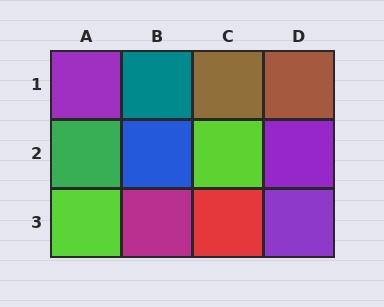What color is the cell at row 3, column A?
Lime.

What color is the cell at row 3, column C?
Red.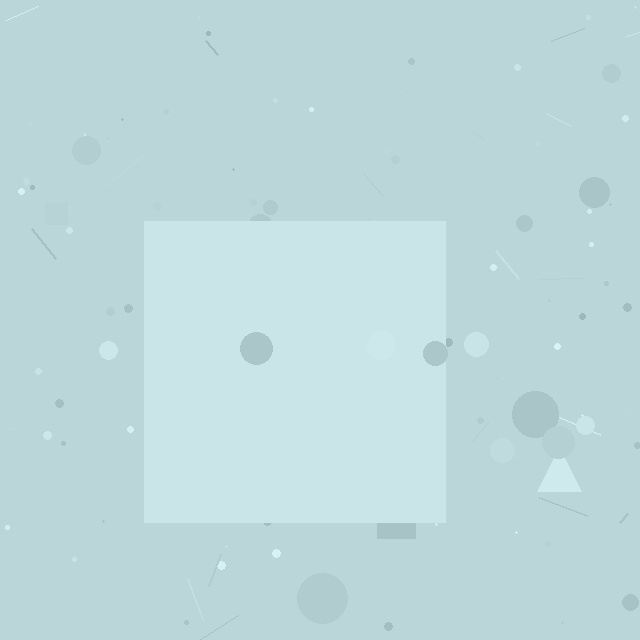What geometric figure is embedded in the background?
A square is embedded in the background.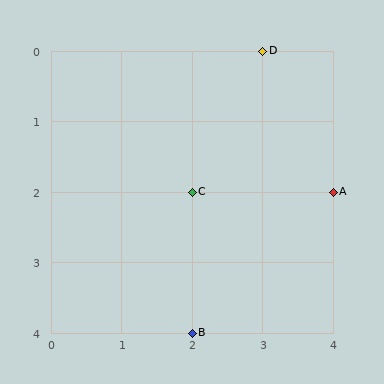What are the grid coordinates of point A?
Point A is at grid coordinates (4, 2).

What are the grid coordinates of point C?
Point C is at grid coordinates (2, 2).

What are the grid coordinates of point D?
Point D is at grid coordinates (3, 0).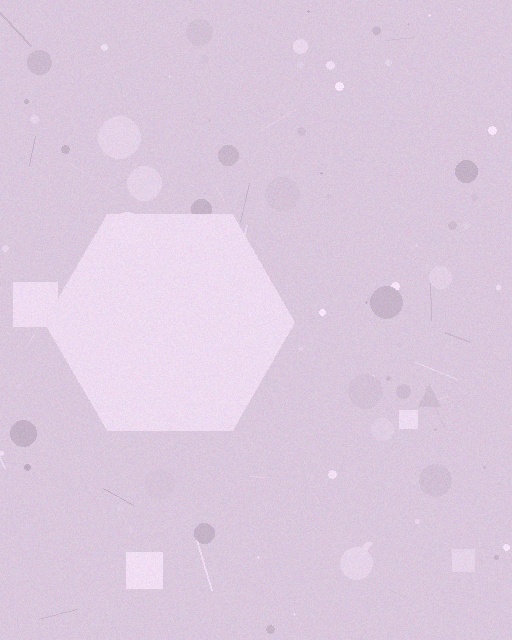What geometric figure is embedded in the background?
A hexagon is embedded in the background.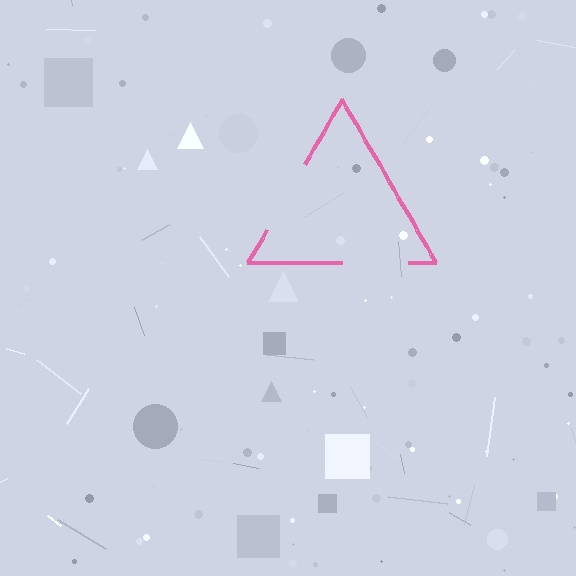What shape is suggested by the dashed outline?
The dashed outline suggests a triangle.